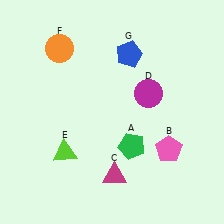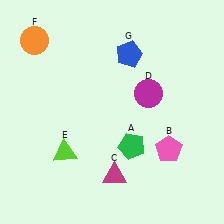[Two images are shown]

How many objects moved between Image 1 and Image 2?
1 object moved between the two images.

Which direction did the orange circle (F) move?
The orange circle (F) moved left.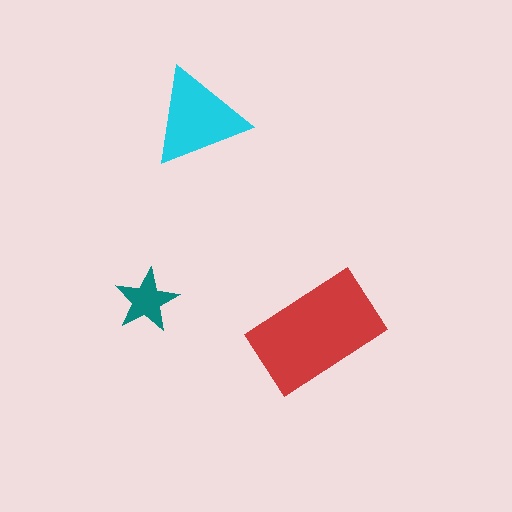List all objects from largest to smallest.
The red rectangle, the cyan triangle, the teal star.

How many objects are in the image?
There are 3 objects in the image.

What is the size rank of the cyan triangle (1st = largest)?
2nd.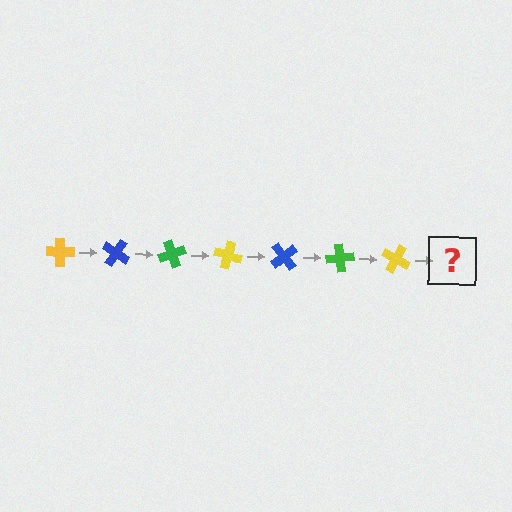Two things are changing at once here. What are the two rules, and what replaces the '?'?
The two rules are that it rotates 35 degrees each step and the color cycles through yellow, blue, and green. The '?' should be a blue cross, rotated 245 degrees from the start.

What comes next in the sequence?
The next element should be a blue cross, rotated 245 degrees from the start.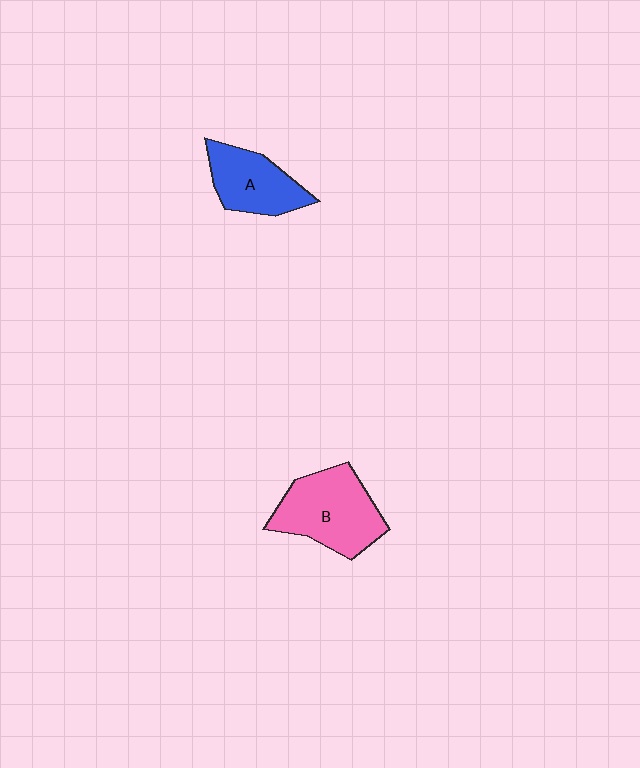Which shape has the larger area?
Shape B (pink).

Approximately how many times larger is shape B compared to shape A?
Approximately 1.4 times.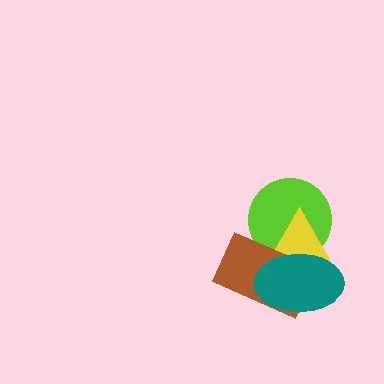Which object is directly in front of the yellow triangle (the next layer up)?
The brown rectangle is directly in front of the yellow triangle.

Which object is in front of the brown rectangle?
The teal ellipse is in front of the brown rectangle.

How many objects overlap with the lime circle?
3 objects overlap with the lime circle.